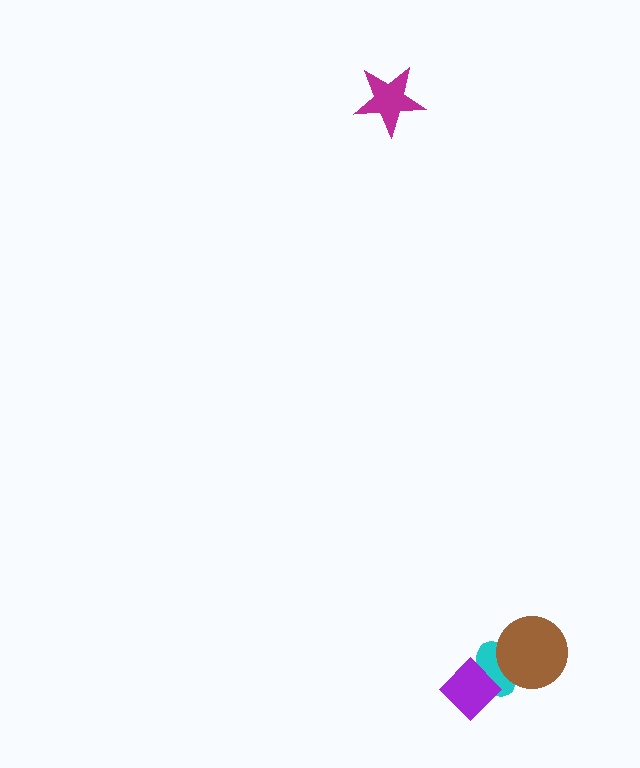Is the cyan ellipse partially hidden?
Yes, it is partially covered by another shape.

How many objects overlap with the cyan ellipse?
2 objects overlap with the cyan ellipse.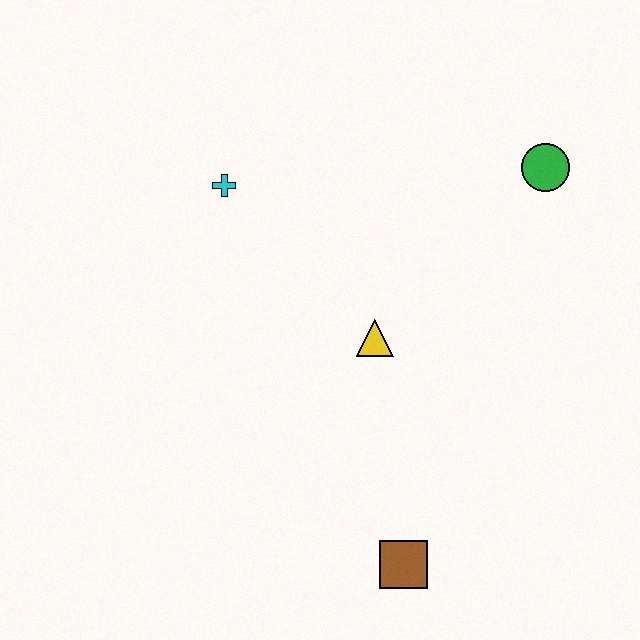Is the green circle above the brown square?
Yes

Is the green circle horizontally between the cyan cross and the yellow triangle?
No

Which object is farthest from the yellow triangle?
The green circle is farthest from the yellow triangle.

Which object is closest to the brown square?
The yellow triangle is closest to the brown square.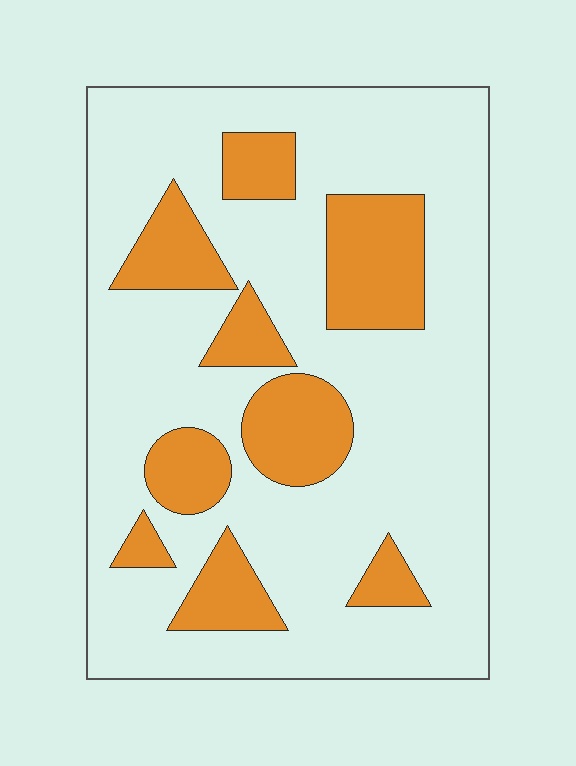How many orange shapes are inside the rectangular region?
9.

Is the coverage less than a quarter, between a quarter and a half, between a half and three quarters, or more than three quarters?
Less than a quarter.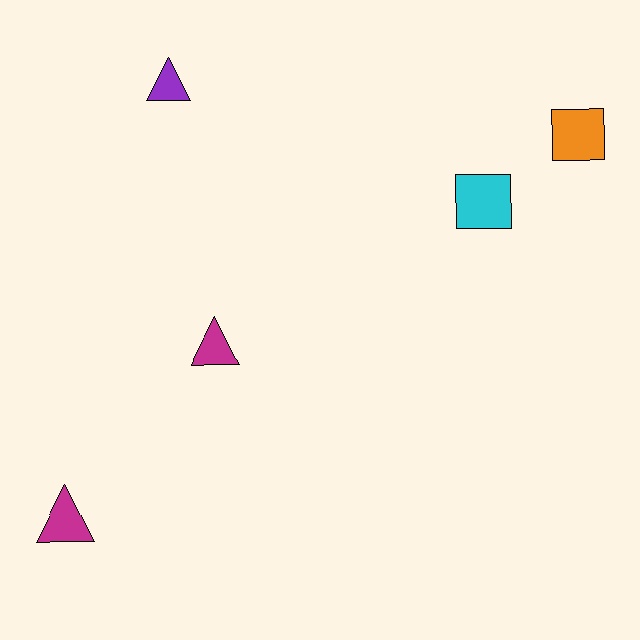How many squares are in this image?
There are 2 squares.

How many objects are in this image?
There are 5 objects.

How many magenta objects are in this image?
There are 2 magenta objects.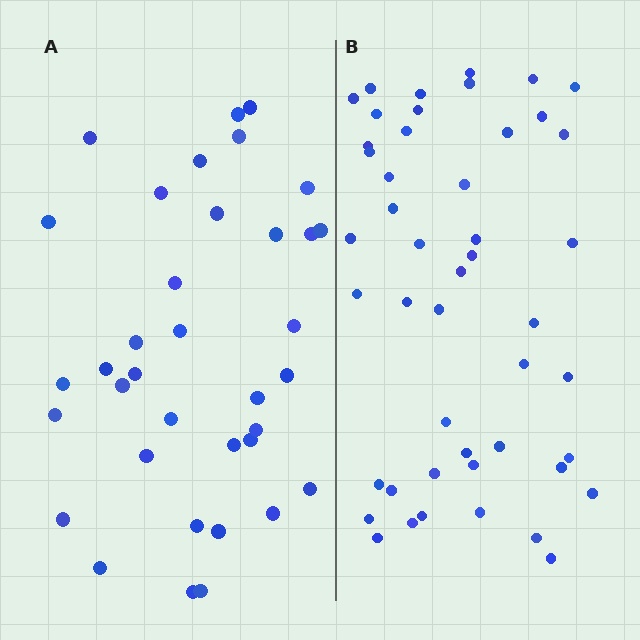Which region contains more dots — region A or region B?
Region B (the right region) has more dots.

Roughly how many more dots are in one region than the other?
Region B has roughly 12 or so more dots than region A.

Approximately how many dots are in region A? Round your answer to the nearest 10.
About 40 dots. (The exact count is 36, which rounds to 40.)